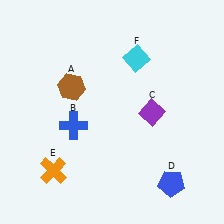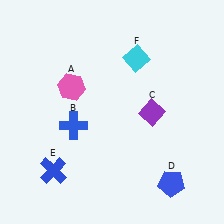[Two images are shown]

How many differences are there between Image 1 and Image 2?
There are 2 differences between the two images.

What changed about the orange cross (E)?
In Image 1, E is orange. In Image 2, it changed to blue.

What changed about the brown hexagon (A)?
In Image 1, A is brown. In Image 2, it changed to pink.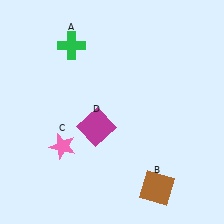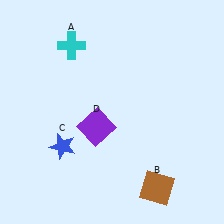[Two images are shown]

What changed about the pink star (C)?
In Image 1, C is pink. In Image 2, it changed to blue.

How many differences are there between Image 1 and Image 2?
There are 3 differences between the two images.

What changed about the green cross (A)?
In Image 1, A is green. In Image 2, it changed to cyan.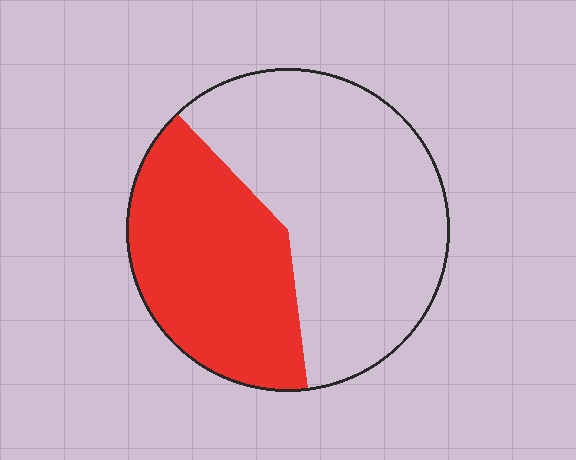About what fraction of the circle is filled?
About two fifths (2/5).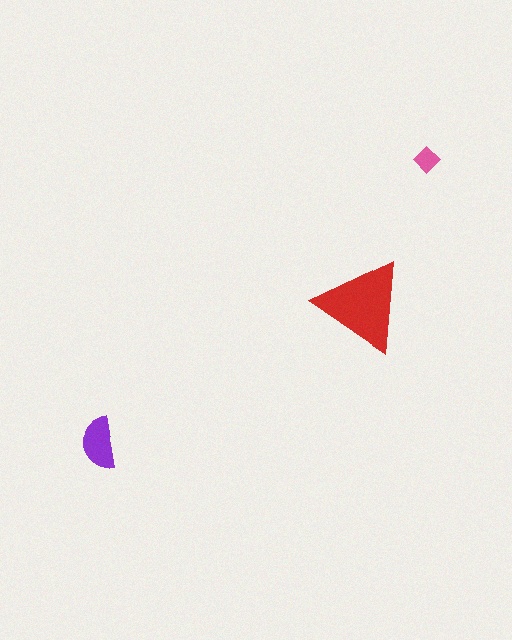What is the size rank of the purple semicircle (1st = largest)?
2nd.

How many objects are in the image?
There are 3 objects in the image.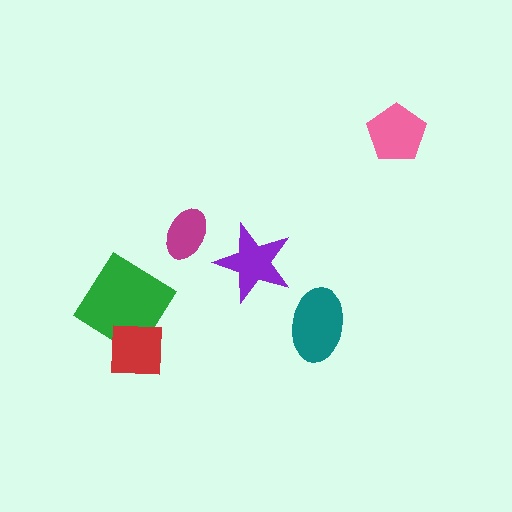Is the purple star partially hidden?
No, no other shape covers it.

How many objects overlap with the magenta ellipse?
0 objects overlap with the magenta ellipse.